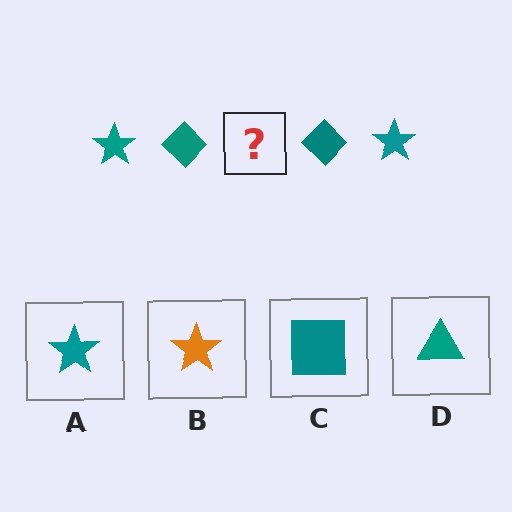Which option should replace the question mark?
Option A.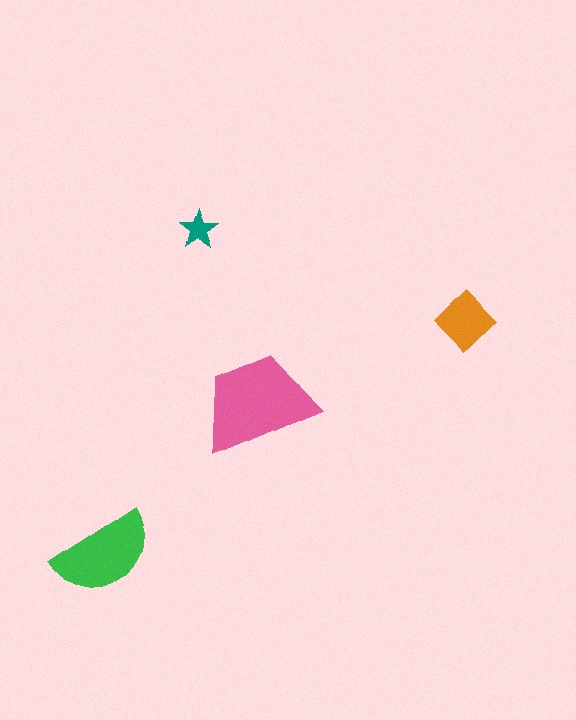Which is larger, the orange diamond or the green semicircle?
The green semicircle.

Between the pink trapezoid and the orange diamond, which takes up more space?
The pink trapezoid.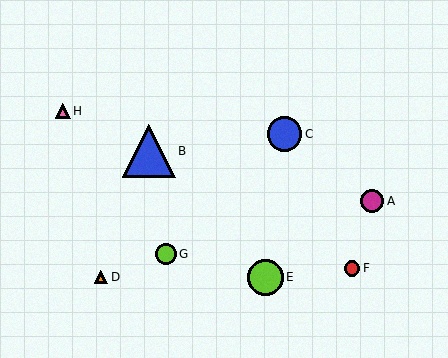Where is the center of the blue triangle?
The center of the blue triangle is at (149, 151).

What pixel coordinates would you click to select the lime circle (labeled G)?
Click at (166, 254) to select the lime circle G.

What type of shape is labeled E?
Shape E is a lime circle.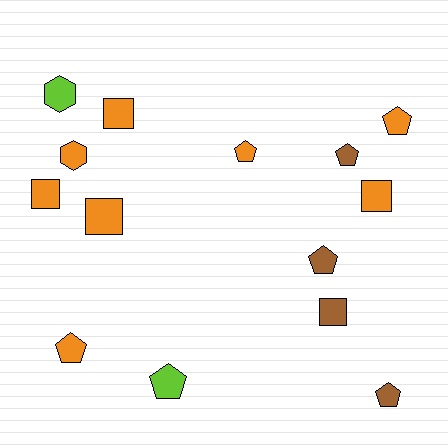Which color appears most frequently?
Orange, with 8 objects.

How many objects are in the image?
There are 14 objects.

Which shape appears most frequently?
Pentagon, with 7 objects.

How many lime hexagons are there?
There is 1 lime hexagon.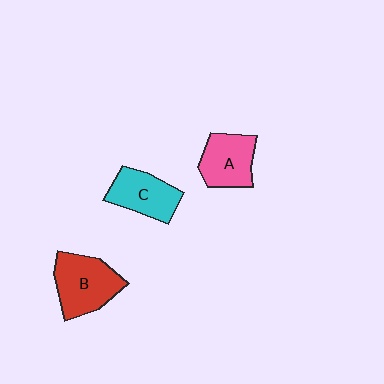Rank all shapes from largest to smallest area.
From largest to smallest: B (red), A (pink), C (cyan).